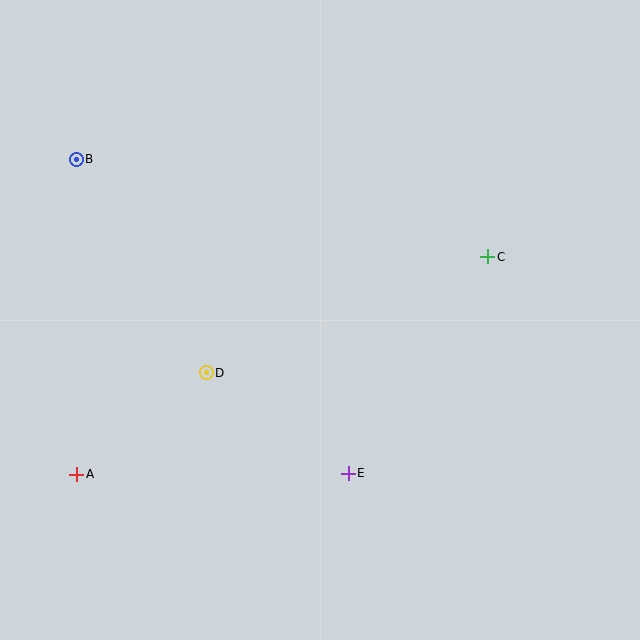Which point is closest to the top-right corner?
Point C is closest to the top-right corner.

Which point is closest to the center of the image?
Point D at (206, 373) is closest to the center.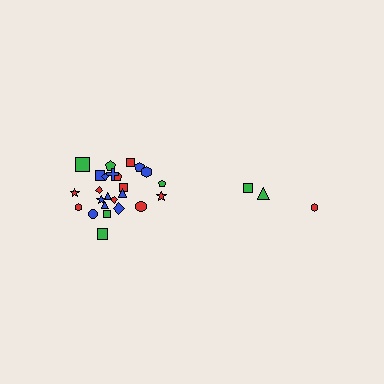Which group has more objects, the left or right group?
The left group.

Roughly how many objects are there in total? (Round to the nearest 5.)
Roughly 30 objects in total.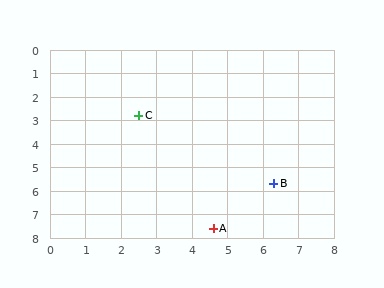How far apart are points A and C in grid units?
Points A and C are about 5.2 grid units apart.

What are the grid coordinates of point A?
Point A is at approximately (4.6, 7.6).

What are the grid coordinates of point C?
Point C is at approximately (2.5, 2.8).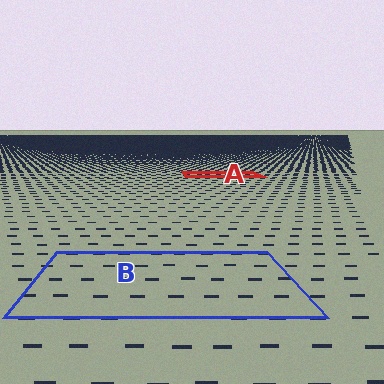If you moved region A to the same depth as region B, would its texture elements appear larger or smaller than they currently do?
They would appear larger. At a closer depth, the same texture elements are projected at a bigger on-screen size.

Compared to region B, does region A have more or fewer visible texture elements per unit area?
Region A has more texture elements per unit area — they are packed more densely because it is farther away.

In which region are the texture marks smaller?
The texture marks are smaller in region A, because it is farther away.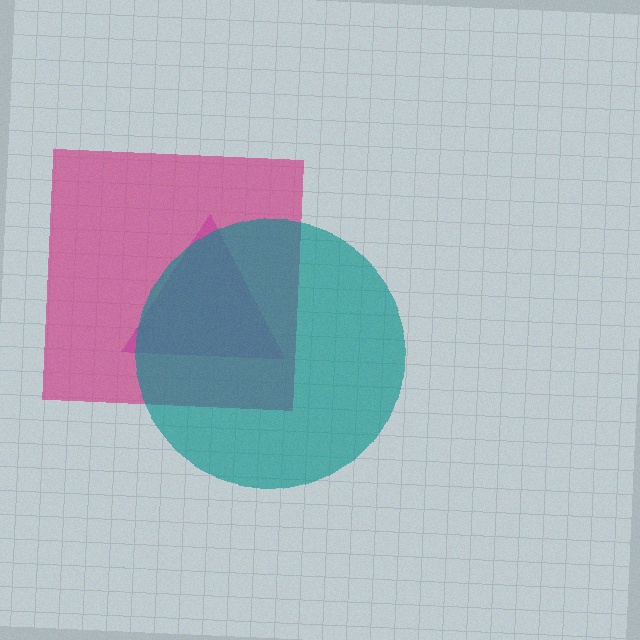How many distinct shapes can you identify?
There are 3 distinct shapes: a purple triangle, a magenta square, a teal circle.